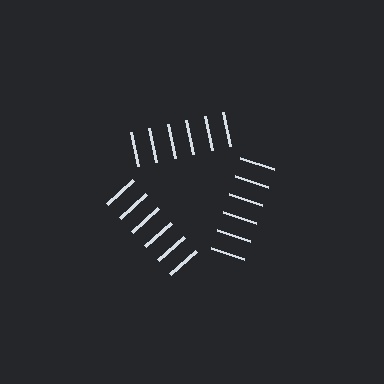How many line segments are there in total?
18 — 6 along each of the 3 edges.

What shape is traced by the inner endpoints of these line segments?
An illusory triangle — the line segments terminate on its edges but no continuous stroke is drawn.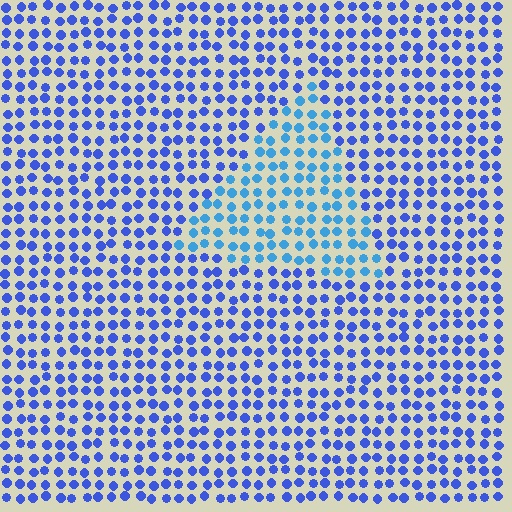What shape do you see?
I see a triangle.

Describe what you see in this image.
The image is filled with small blue elements in a uniform arrangement. A triangle-shaped region is visible where the elements are tinted to a slightly different hue, forming a subtle color boundary.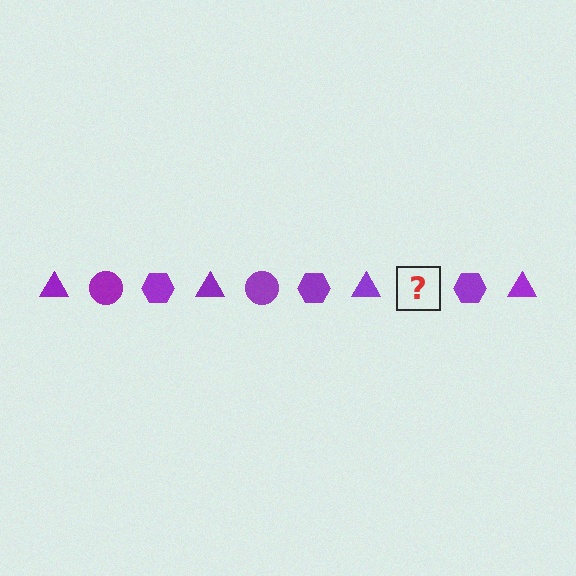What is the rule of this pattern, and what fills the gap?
The rule is that the pattern cycles through triangle, circle, hexagon shapes in purple. The gap should be filled with a purple circle.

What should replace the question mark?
The question mark should be replaced with a purple circle.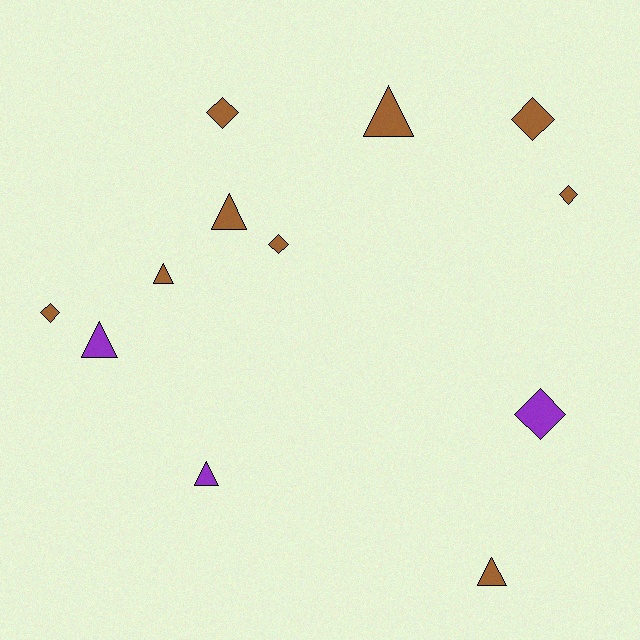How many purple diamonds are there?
There is 1 purple diamond.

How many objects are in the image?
There are 12 objects.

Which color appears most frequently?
Brown, with 9 objects.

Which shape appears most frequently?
Triangle, with 6 objects.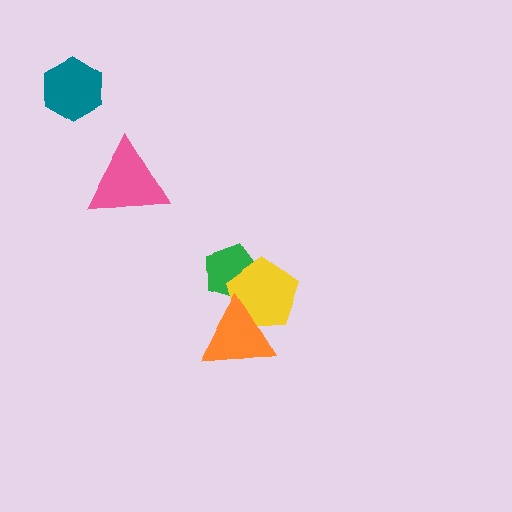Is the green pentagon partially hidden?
Yes, it is partially covered by another shape.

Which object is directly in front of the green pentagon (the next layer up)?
The yellow pentagon is directly in front of the green pentagon.